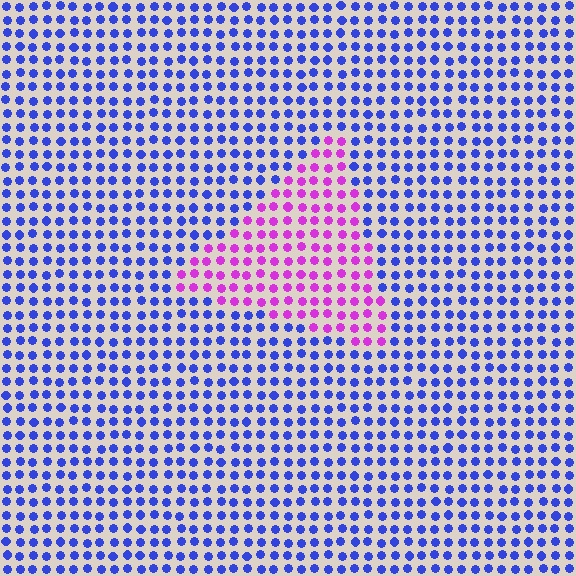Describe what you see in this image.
The image is filled with small blue elements in a uniform arrangement. A triangle-shaped region is visible where the elements are tinted to a slightly different hue, forming a subtle color boundary.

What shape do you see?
I see a triangle.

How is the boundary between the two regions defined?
The boundary is defined purely by a slight shift in hue (about 64 degrees). Spacing, size, and orientation are identical on both sides.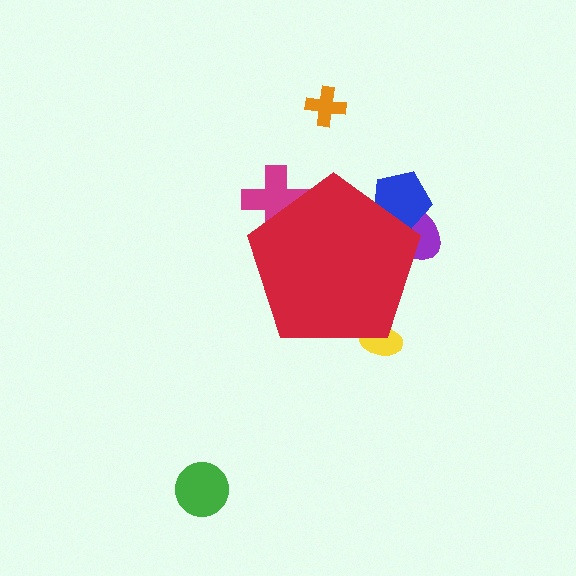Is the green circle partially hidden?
No, the green circle is fully visible.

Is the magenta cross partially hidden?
Yes, the magenta cross is partially hidden behind the red pentagon.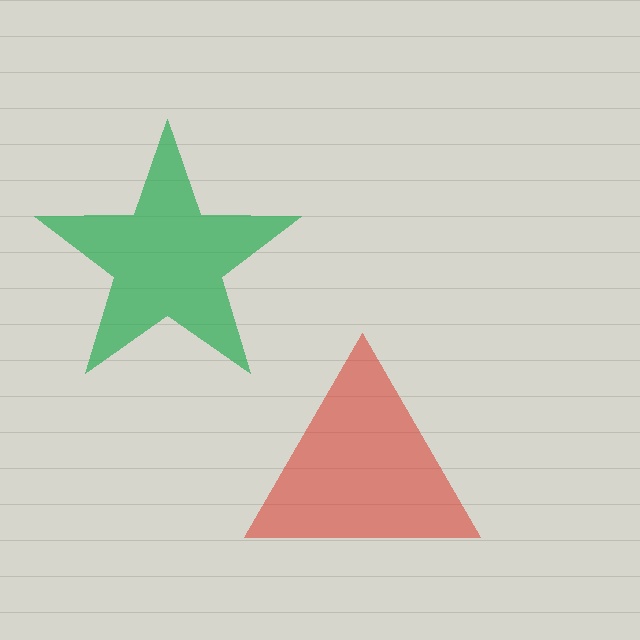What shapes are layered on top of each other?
The layered shapes are: a green star, a red triangle.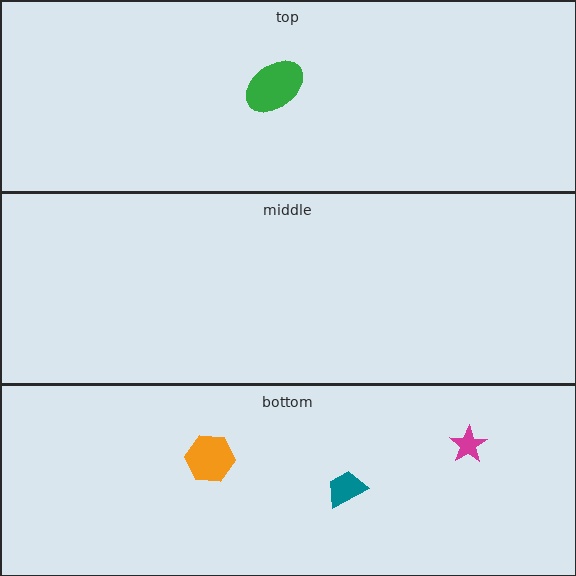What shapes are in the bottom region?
The orange hexagon, the teal trapezoid, the magenta star.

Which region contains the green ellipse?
The top region.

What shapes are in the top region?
The green ellipse.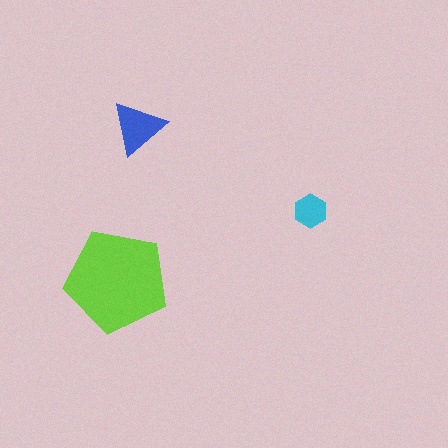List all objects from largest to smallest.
The lime pentagon, the blue triangle, the cyan hexagon.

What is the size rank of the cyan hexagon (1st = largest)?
3rd.